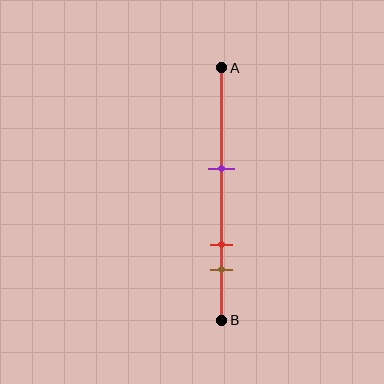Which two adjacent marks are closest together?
The red and brown marks are the closest adjacent pair.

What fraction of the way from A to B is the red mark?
The red mark is approximately 70% (0.7) of the way from A to B.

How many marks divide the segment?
There are 3 marks dividing the segment.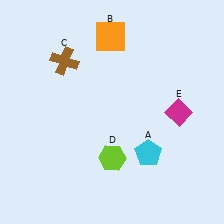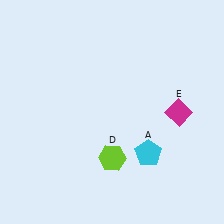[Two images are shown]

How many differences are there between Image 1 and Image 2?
There are 2 differences between the two images.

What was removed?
The brown cross (C), the orange square (B) were removed in Image 2.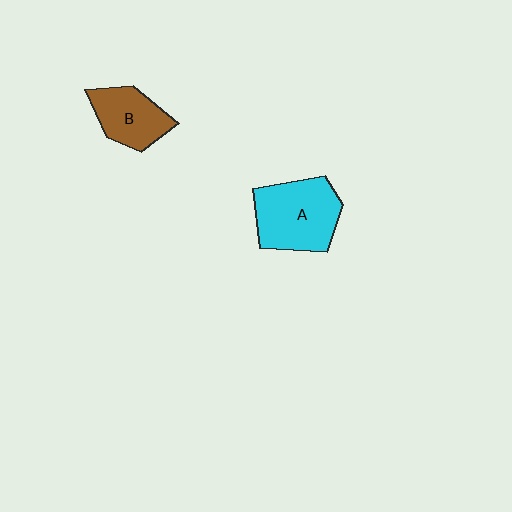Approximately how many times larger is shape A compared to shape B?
Approximately 1.5 times.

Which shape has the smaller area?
Shape B (brown).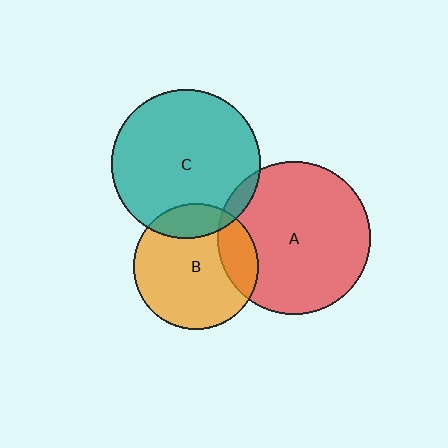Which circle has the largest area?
Circle A (red).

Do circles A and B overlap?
Yes.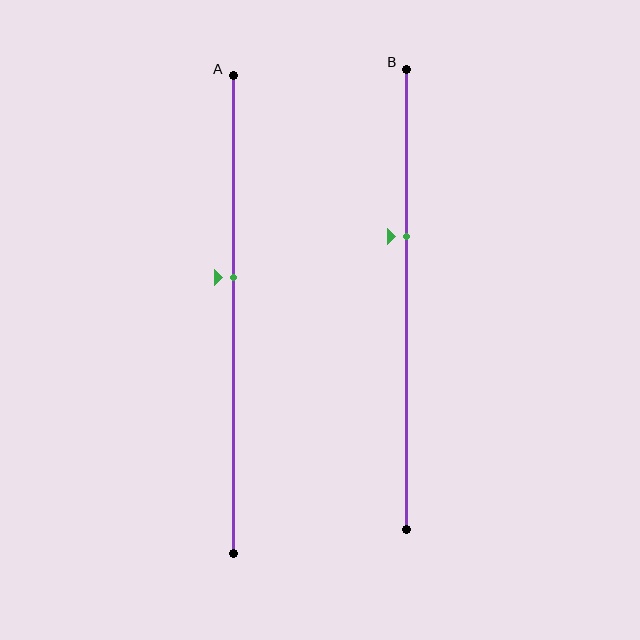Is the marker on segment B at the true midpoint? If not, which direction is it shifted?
No, the marker on segment B is shifted upward by about 14% of the segment length.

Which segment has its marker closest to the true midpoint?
Segment A has its marker closest to the true midpoint.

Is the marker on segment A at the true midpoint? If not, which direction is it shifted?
No, the marker on segment A is shifted upward by about 8% of the segment length.